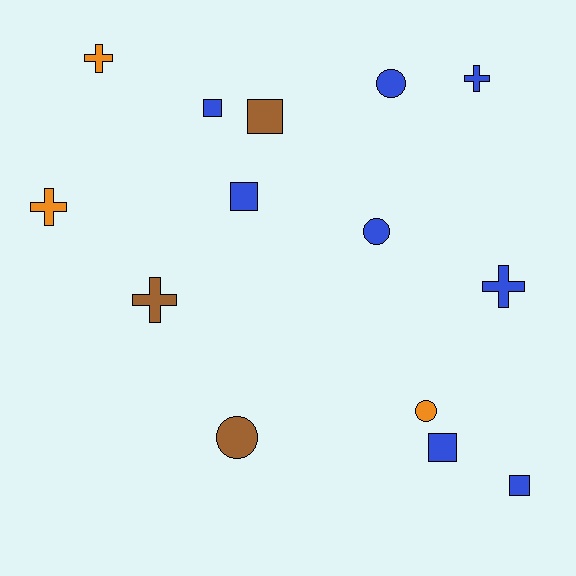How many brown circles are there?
There is 1 brown circle.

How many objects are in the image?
There are 14 objects.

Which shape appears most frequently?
Cross, with 5 objects.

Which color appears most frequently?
Blue, with 8 objects.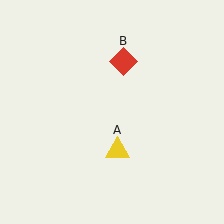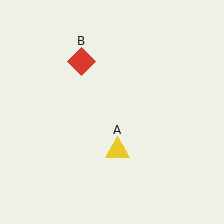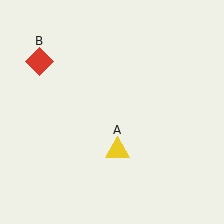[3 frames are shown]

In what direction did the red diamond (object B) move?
The red diamond (object B) moved left.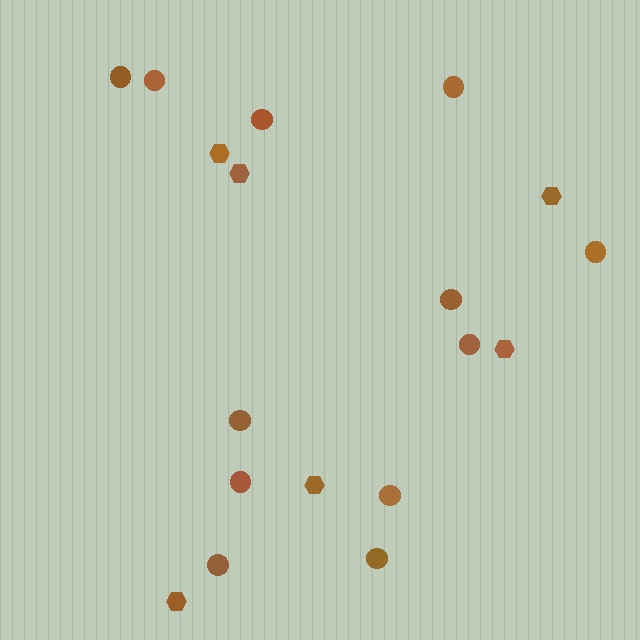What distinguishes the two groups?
There are 2 groups: one group of circles (12) and one group of hexagons (6).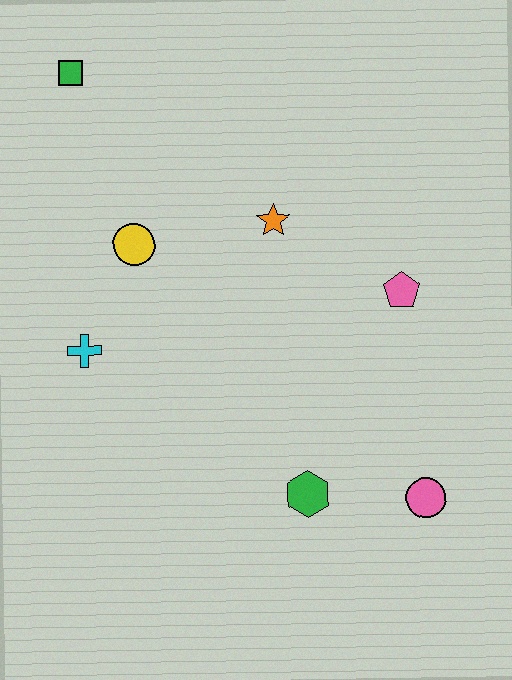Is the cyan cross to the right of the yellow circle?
No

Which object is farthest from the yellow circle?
The pink circle is farthest from the yellow circle.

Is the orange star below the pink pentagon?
No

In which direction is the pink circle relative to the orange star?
The pink circle is below the orange star.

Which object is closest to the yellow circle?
The cyan cross is closest to the yellow circle.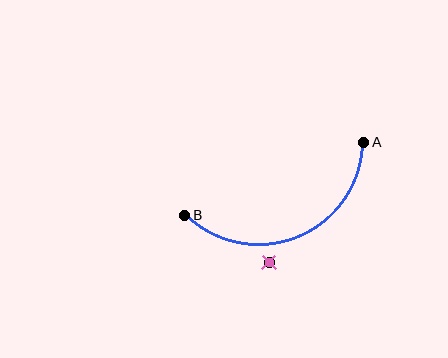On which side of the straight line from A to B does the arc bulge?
The arc bulges below the straight line connecting A and B.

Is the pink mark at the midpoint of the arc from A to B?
No — the pink mark does not lie on the arc at all. It sits slightly outside the curve.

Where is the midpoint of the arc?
The arc midpoint is the point on the curve farthest from the straight line joining A and B. It sits below that line.